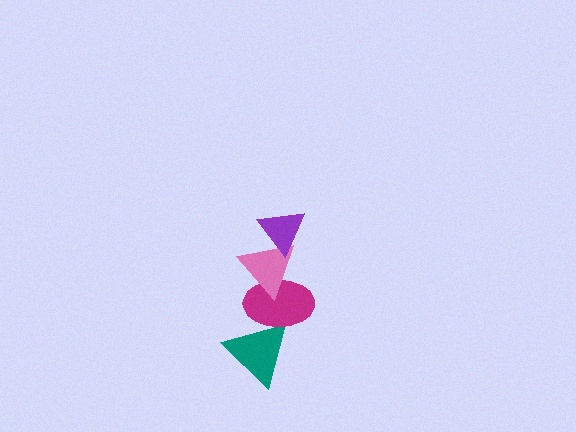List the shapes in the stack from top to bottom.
From top to bottom: the purple triangle, the pink triangle, the magenta ellipse, the teal triangle.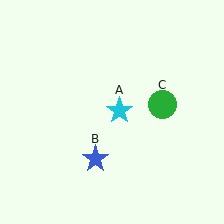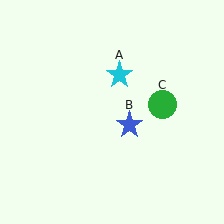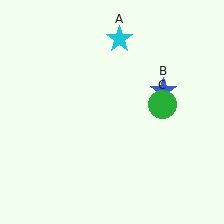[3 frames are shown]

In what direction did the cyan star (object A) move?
The cyan star (object A) moved up.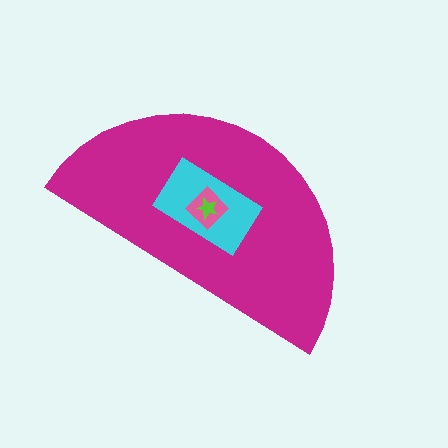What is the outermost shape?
The magenta semicircle.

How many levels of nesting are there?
4.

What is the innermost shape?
The lime star.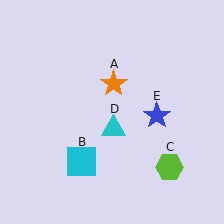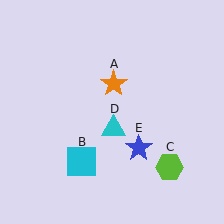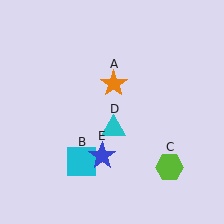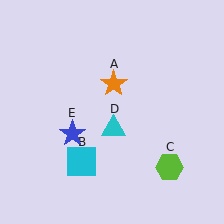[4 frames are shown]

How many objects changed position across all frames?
1 object changed position: blue star (object E).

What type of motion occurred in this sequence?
The blue star (object E) rotated clockwise around the center of the scene.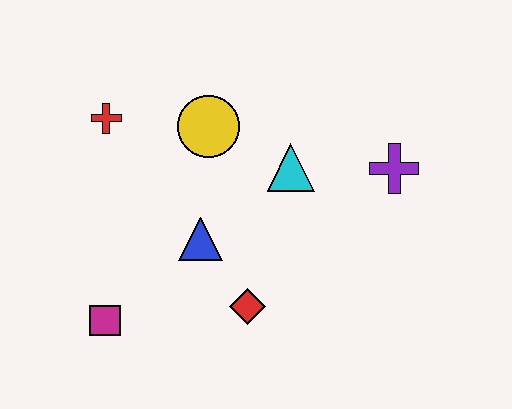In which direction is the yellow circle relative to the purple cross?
The yellow circle is to the left of the purple cross.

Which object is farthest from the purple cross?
The magenta square is farthest from the purple cross.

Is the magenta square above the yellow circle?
No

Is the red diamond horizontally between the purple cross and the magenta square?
Yes